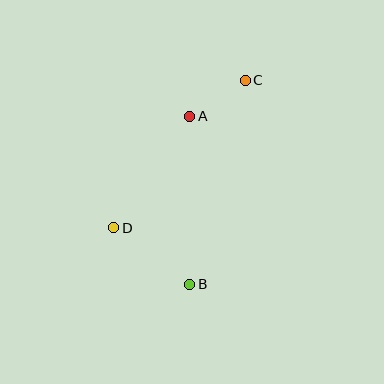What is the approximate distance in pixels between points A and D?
The distance between A and D is approximately 135 pixels.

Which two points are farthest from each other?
Points B and C are farthest from each other.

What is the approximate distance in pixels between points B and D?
The distance between B and D is approximately 95 pixels.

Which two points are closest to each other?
Points A and C are closest to each other.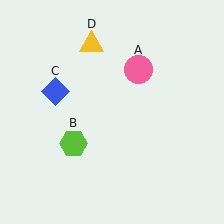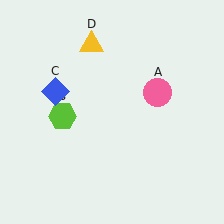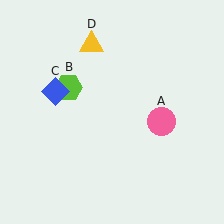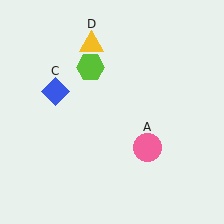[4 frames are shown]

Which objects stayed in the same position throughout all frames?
Blue diamond (object C) and yellow triangle (object D) remained stationary.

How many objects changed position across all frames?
2 objects changed position: pink circle (object A), lime hexagon (object B).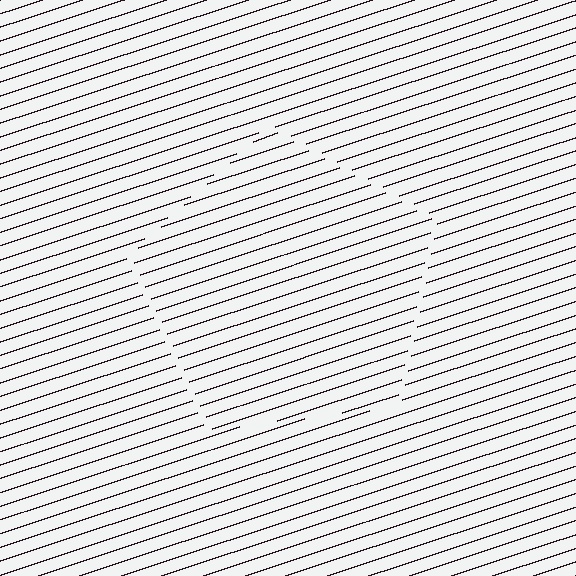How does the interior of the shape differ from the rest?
The interior of the shape contains the same grating, shifted by half a period — the contour is defined by the phase discontinuity where line-ends from the inner and outer gratings abut.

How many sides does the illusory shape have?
5 sides — the line-ends trace a pentagon.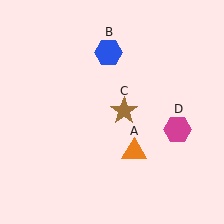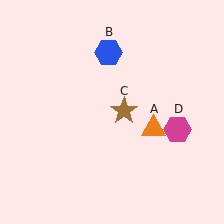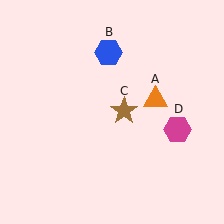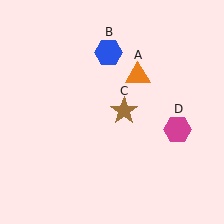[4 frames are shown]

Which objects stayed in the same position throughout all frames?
Blue hexagon (object B) and brown star (object C) and magenta hexagon (object D) remained stationary.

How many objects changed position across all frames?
1 object changed position: orange triangle (object A).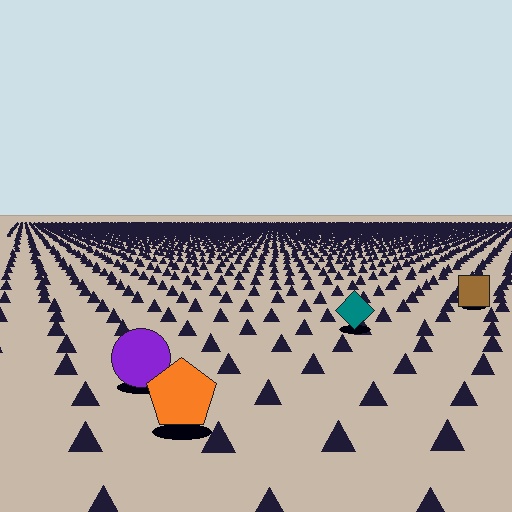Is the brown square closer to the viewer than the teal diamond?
No. The teal diamond is closer — you can tell from the texture gradient: the ground texture is coarser near it.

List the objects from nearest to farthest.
From nearest to farthest: the orange pentagon, the purple circle, the teal diamond, the brown square.